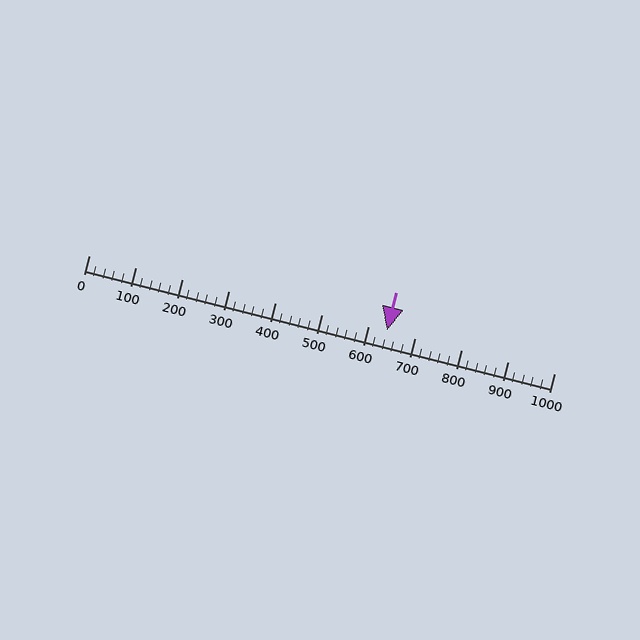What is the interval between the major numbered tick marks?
The major tick marks are spaced 100 units apart.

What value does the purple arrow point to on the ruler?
The purple arrow points to approximately 640.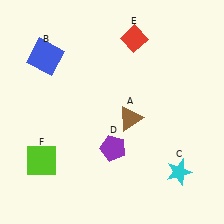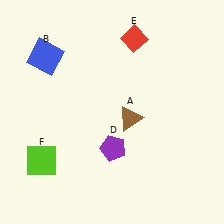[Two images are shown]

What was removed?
The cyan star (C) was removed in Image 2.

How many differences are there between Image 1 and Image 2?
There is 1 difference between the two images.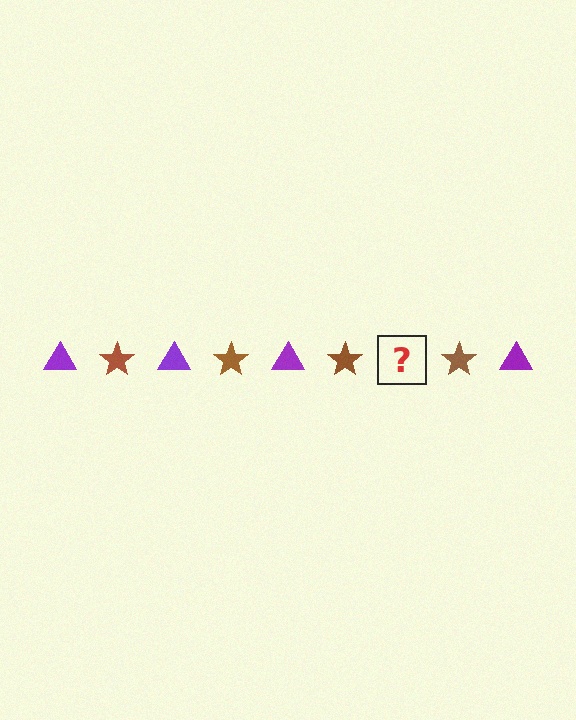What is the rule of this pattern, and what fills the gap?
The rule is that the pattern alternates between purple triangle and brown star. The gap should be filled with a purple triangle.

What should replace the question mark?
The question mark should be replaced with a purple triangle.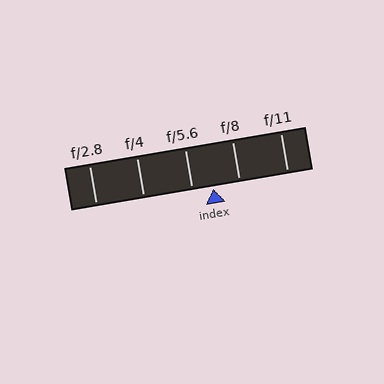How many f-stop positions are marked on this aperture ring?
There are 5 f-stop positions marked.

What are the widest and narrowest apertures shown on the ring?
The widest aperture shown is f/2.8 and the narrowest is f/11.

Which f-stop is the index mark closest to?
The index mark is closest to f/5.6.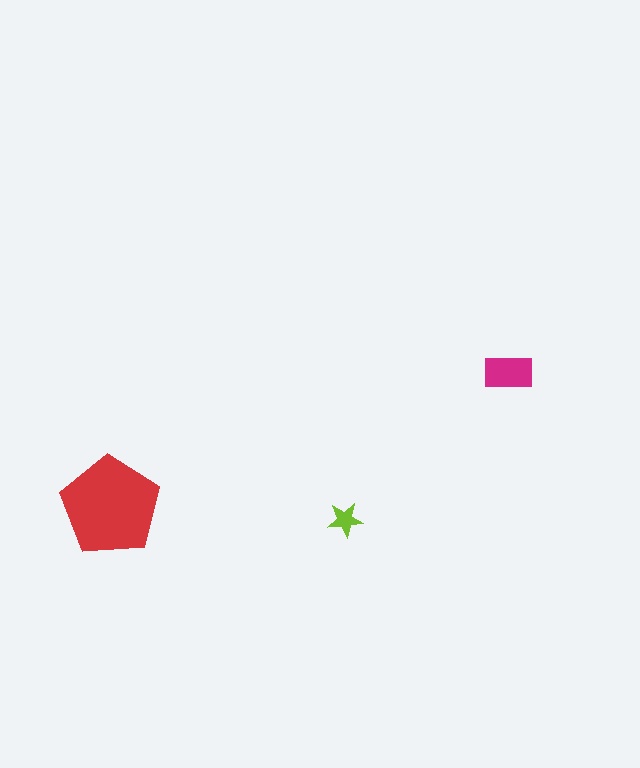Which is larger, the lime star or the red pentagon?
The red pentagon.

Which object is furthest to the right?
The magenta rectangle is rightmost.